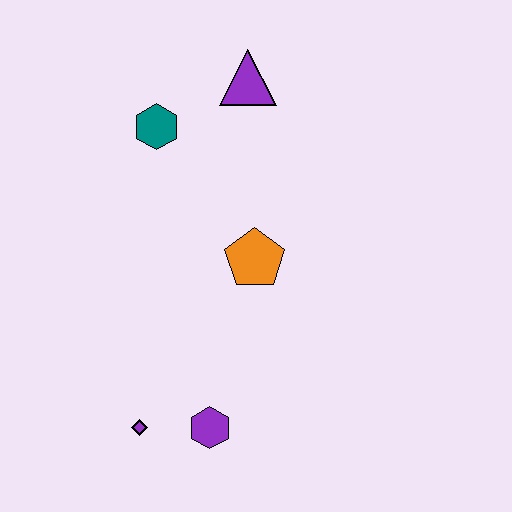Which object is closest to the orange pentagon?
The teal hexagon is closest to the orange pentagon.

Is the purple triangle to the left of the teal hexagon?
No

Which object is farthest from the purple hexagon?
The purple triangle is farthest from the purple hexagon.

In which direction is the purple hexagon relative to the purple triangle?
The purple hexagon is below the purple triangle.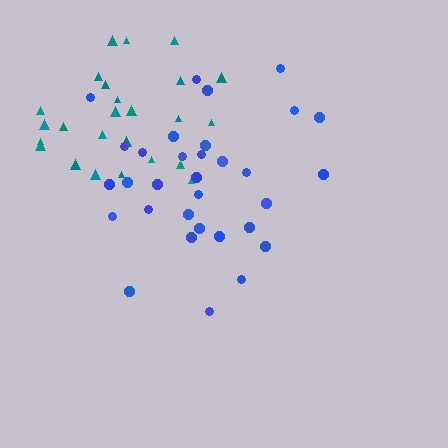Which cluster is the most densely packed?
Blue.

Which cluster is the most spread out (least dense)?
Teal.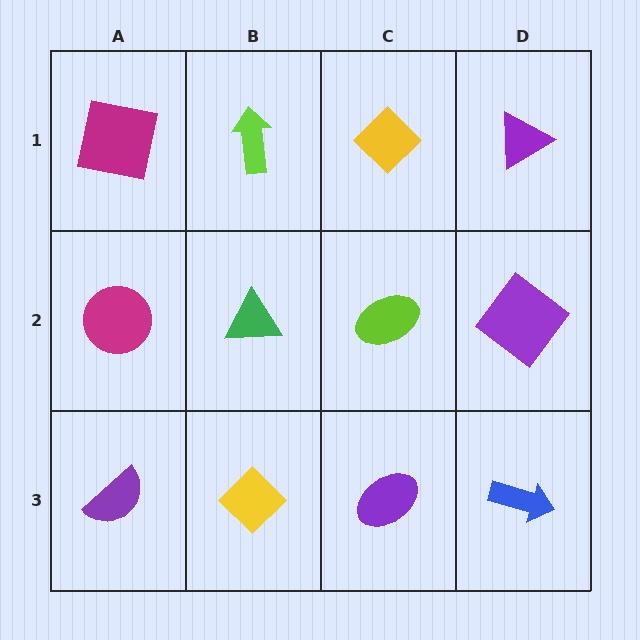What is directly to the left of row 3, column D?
A purple ellipse.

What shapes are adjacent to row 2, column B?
A lime arrow (row 1, column B), a yellow diamond (row 3, column B), a magenta circle (row 2, column A), a lime ellipse (row 2, column C).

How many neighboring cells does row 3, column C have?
3.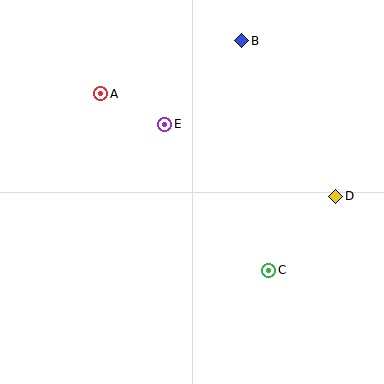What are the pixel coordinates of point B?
Point B is at (242, 41).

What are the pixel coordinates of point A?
Point A is at (101, 94).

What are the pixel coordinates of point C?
Point C is at (269, 270).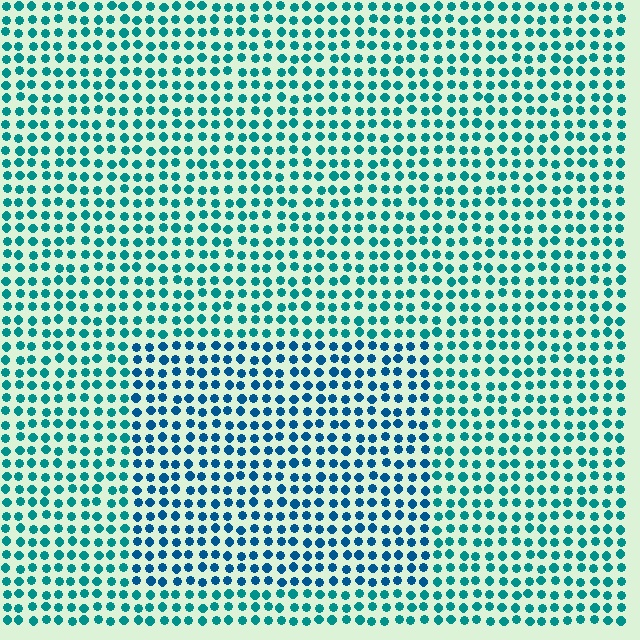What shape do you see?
I see a rectangle.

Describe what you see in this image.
The image is filled with small teal elements in a uniform arrangement. A rectangle-shaped region is visible where the elements are tinted to a slightly different hue, forming a subtle color boundary.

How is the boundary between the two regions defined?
The boundary is defined purely by a slight shift in hue (about 27 degrees). Spacing, size, and orientation are identical on both sides.